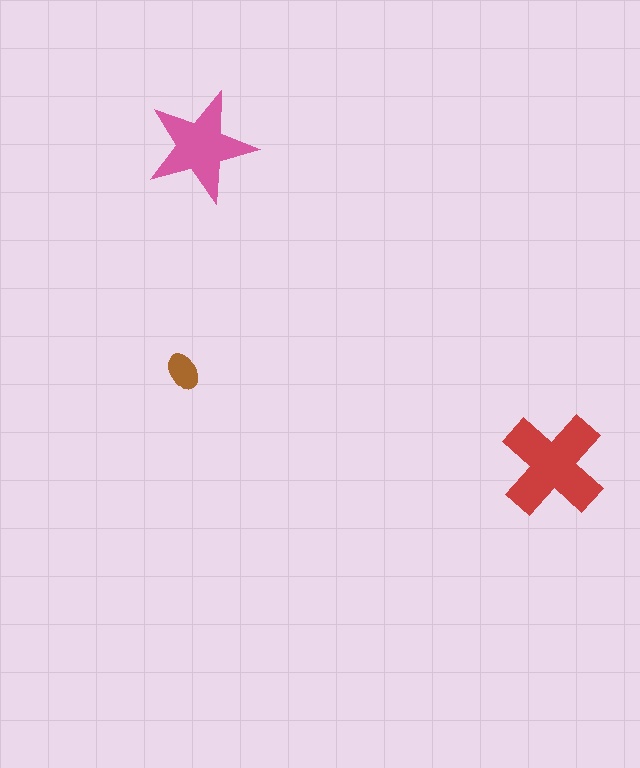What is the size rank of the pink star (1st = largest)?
2nd.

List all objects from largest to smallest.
The red cross, the pink star, the brown ellipse.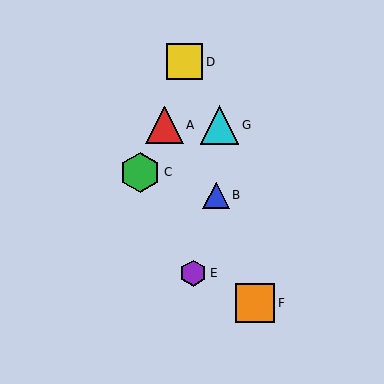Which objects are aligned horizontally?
Objects A, G are aligned horizontally.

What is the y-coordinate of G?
Object G is at y≈125.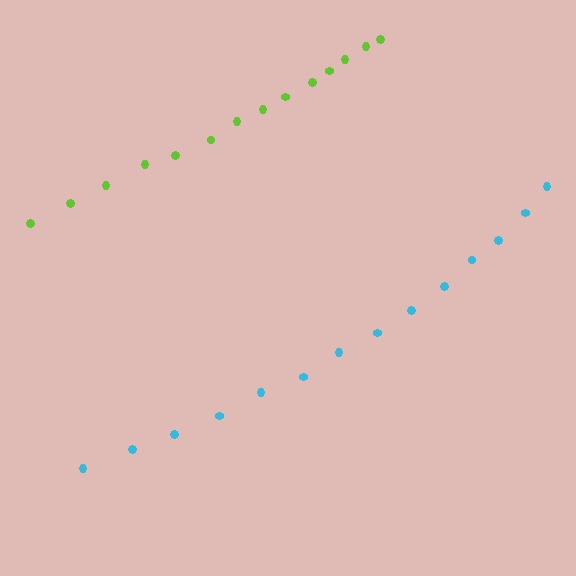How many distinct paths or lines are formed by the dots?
There are 2 distinct paths.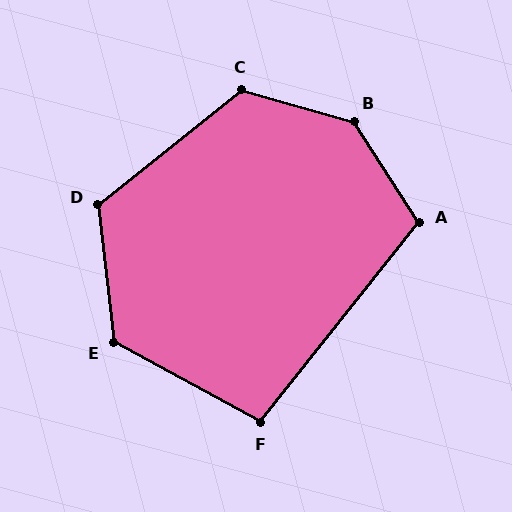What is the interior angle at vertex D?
Approximately 122 degrees (obtuse).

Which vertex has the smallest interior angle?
F, at approximately 100 degrees.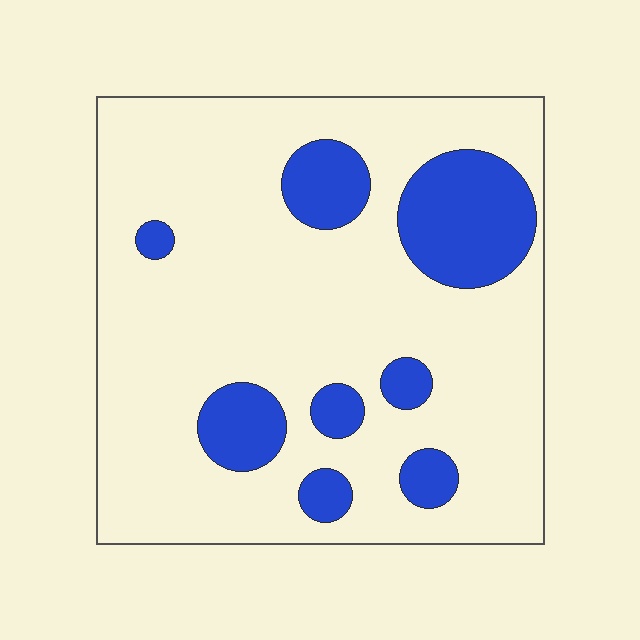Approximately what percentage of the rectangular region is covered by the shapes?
Approximately 20%.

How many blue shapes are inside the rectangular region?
8.